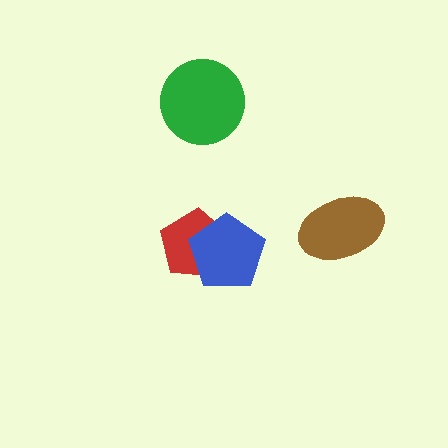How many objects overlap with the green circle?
0 objects overlap with the green circle.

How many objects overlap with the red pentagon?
1 object overlaps with the red pentagon.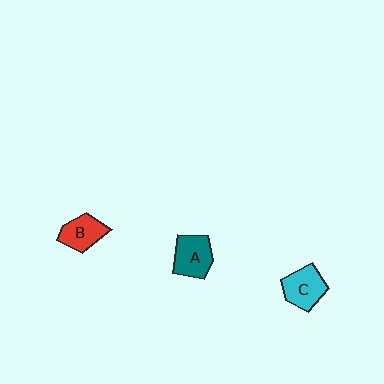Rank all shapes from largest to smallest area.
From largest to smallest: C (cyan), A (teal), B (red).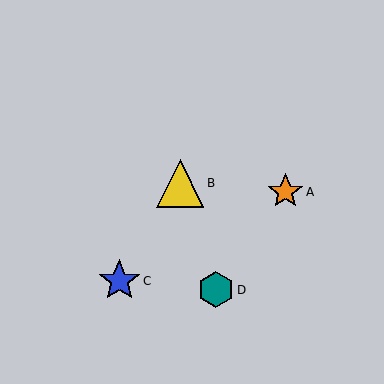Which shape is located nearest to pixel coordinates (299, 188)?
The orange star (labeled A) at (285, 192) is nearest to that location.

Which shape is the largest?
The yellow triangle (labeled B) is the largest.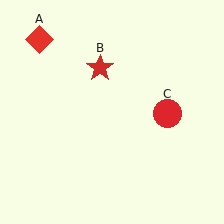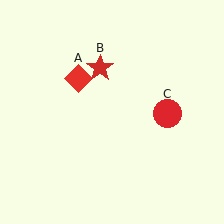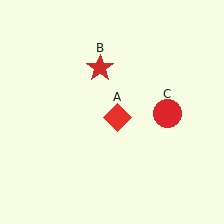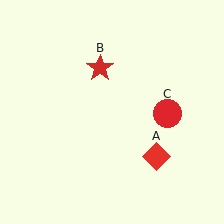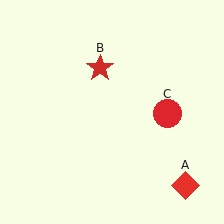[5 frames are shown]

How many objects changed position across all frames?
1 object changed position: red diamond (object A).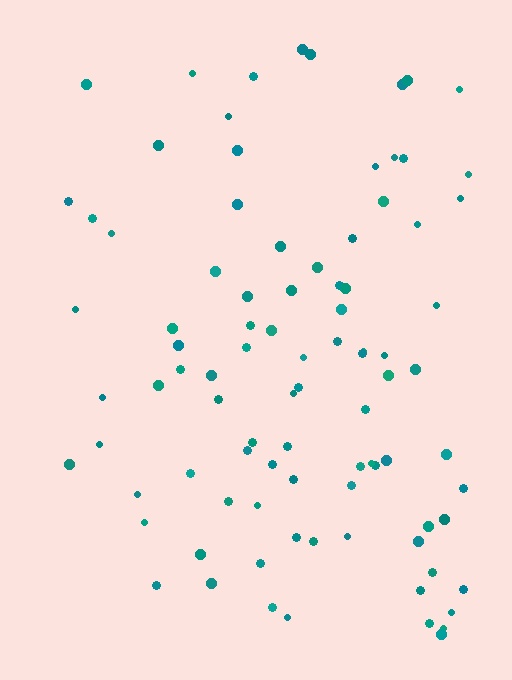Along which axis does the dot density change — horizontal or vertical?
Horizontal.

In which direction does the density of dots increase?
From left to right, with the right side densest.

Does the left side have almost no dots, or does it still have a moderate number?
Still a moderate number, just noticeably fewer than the right.